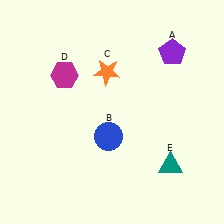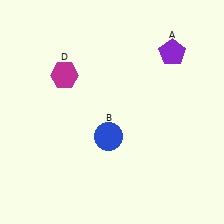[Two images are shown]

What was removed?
The teal triangle (E), the orange star (C) were removed in Image 2.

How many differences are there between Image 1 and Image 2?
There are 2 differences between the two images.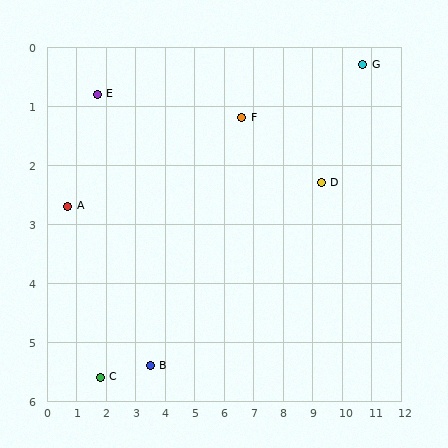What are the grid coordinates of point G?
Point G is at approximately (10.7, 0.3).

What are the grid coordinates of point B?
Point B is at approximately (3.5, 5.4).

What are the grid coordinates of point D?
Point D is at approximately (9.3, 2.3).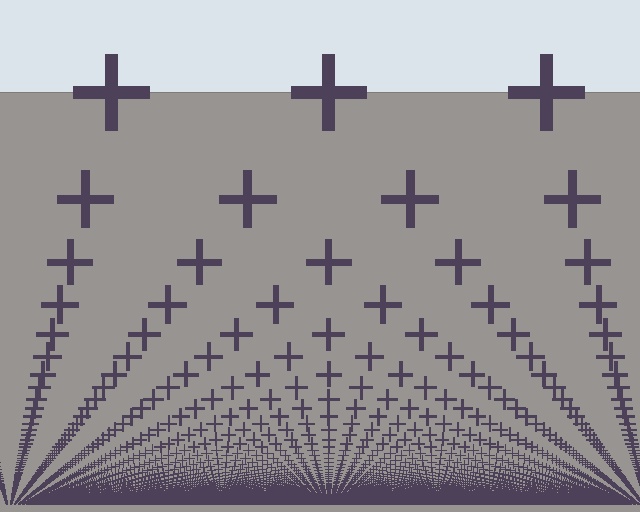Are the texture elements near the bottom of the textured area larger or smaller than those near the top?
Smaller. The gradient is inverted — elements near the bottom are smaller and denser.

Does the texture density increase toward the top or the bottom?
Density increases toward the bottom.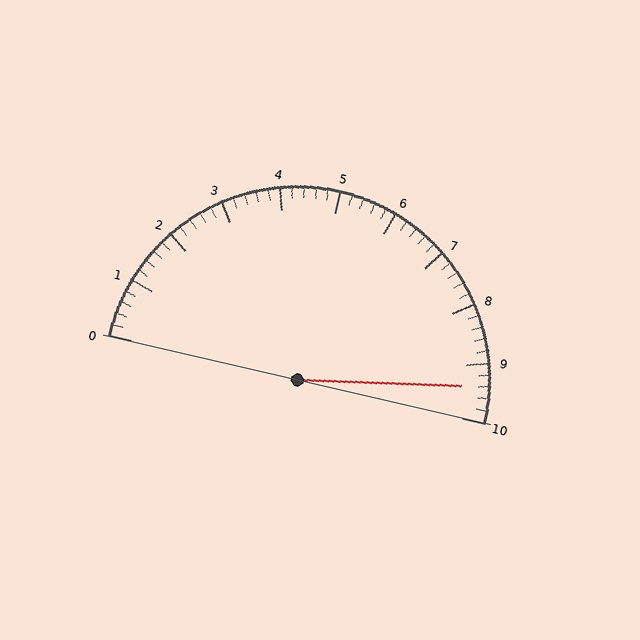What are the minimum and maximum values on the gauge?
The gauge ranges from 0 to 10.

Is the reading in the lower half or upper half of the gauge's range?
The reading is in the upper half of the range (0 to 10).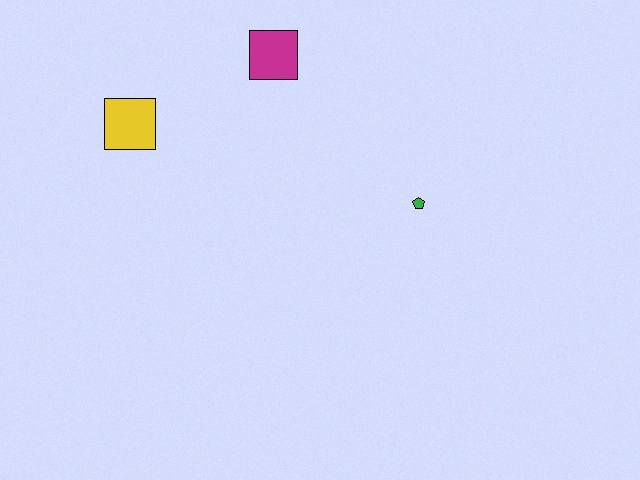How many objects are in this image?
There are 3 objects.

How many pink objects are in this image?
There are no pink objects.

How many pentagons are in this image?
There is 1 pentagon.